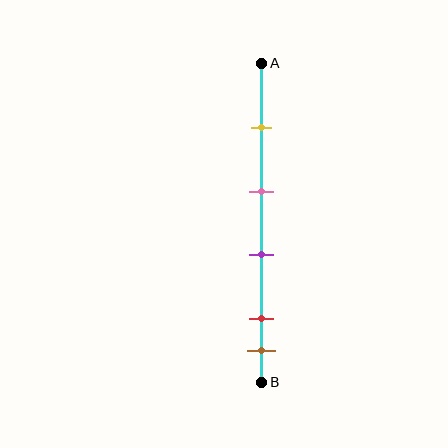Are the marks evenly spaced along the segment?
No, the marks are not evenly spaced.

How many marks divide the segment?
There are 5 marks dividing the segment.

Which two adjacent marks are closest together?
The red and brown marks are the closest adjacent pair.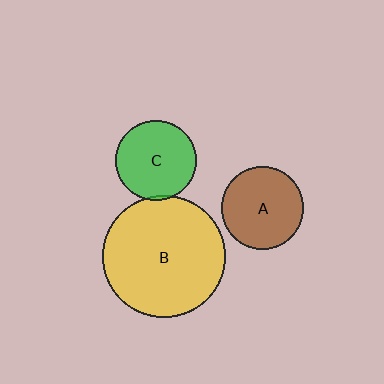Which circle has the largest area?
Circle B (yellow).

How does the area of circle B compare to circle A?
Approximately 2.2 times.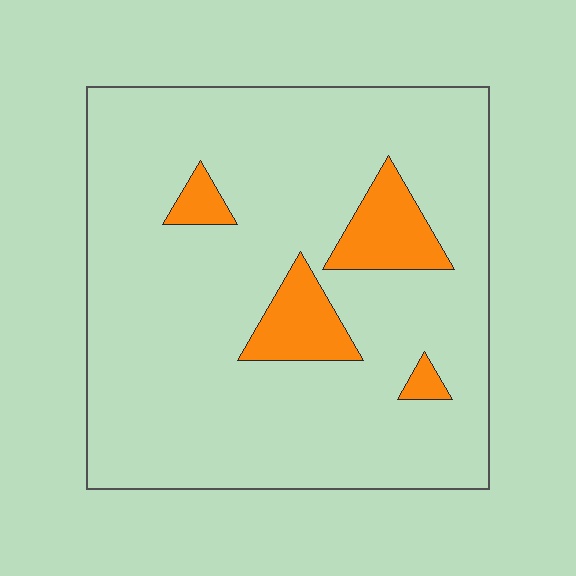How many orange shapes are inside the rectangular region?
4.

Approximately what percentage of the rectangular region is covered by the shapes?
Approximately 10%.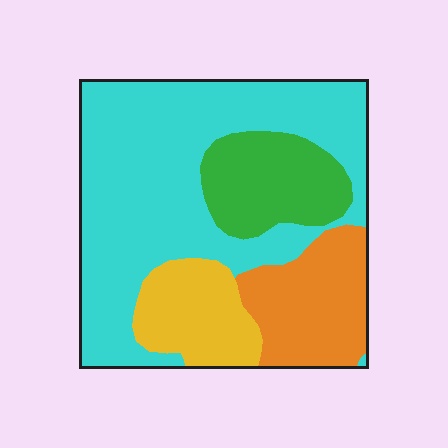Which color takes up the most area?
Cyan, at roughly 55%.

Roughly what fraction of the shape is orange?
Orange covers around 15% of the shape.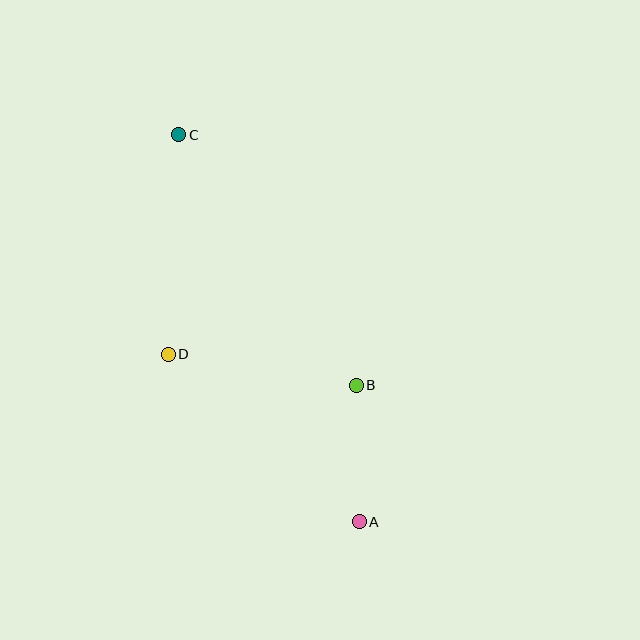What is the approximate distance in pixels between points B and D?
The distance between B and D is approximately 190 pixels.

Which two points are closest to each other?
Points A and B are closest to each other.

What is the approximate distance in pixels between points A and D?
The distance between A and D is approximately 254 pixels.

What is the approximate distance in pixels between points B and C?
The distance between B and C is approximately 307 pixels.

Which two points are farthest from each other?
Points A and C are farthest from each other.